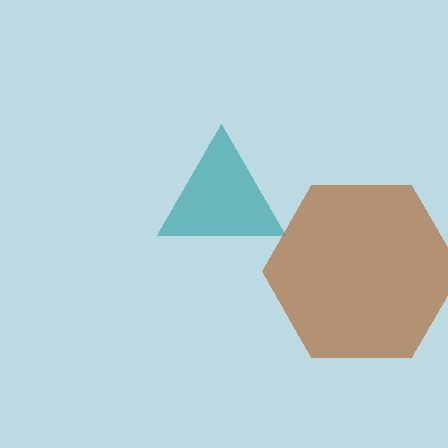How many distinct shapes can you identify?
There are 2 distinct shapes: a teal triangle, a brown hexagon.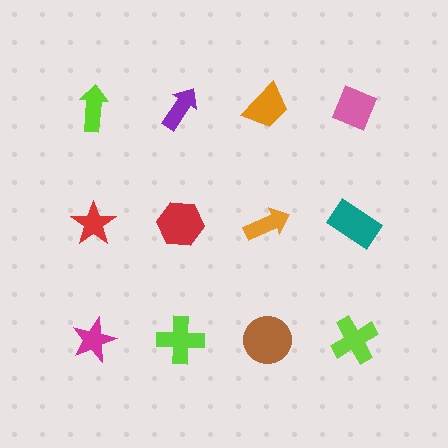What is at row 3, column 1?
A magenta star.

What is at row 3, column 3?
A brown circle.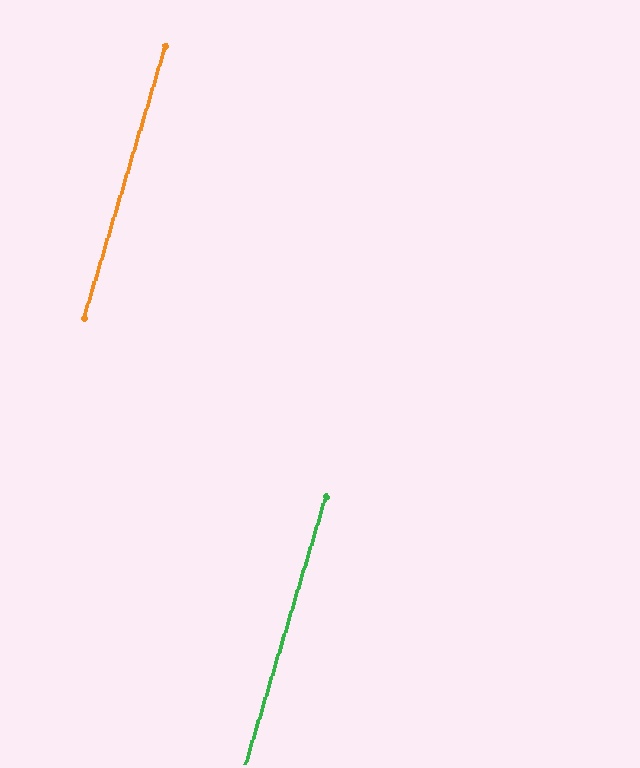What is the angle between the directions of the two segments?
Approximately 0 degrees.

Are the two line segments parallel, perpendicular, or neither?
Parallel — their directions differ by only 0.1°.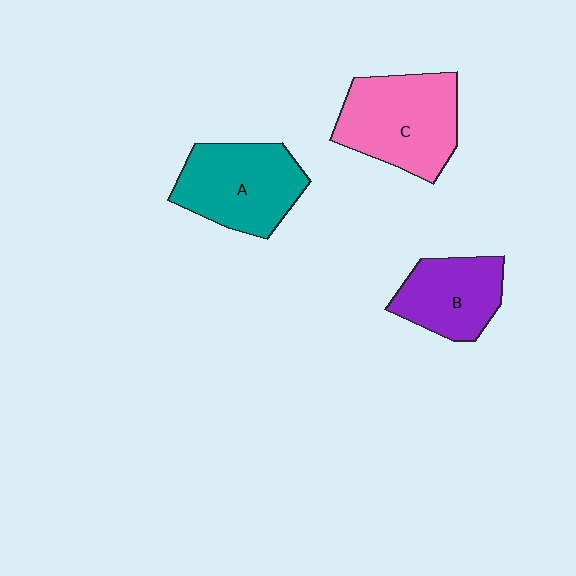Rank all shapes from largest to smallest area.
From largest to smallest: C (pink), A (teal), B (purple).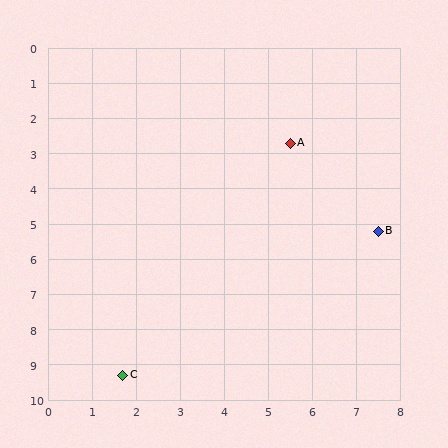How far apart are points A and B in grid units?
Points A and B are about 3.2 grid units apart.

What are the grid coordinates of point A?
Point A is at approximately (5.5, 2.7).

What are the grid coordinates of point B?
Point B is at approximately (7.5, 5.2).